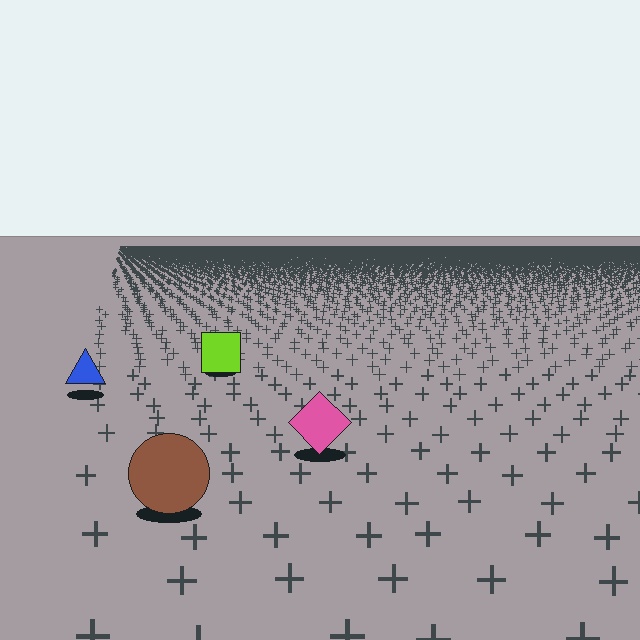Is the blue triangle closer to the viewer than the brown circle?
No. The brown circle is closer — you can tell from the texture gradient: the ground texture is coarser near it.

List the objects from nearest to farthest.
From nearest to farthest: the brown circle, the pink diamond, the blue triangle, the lime square.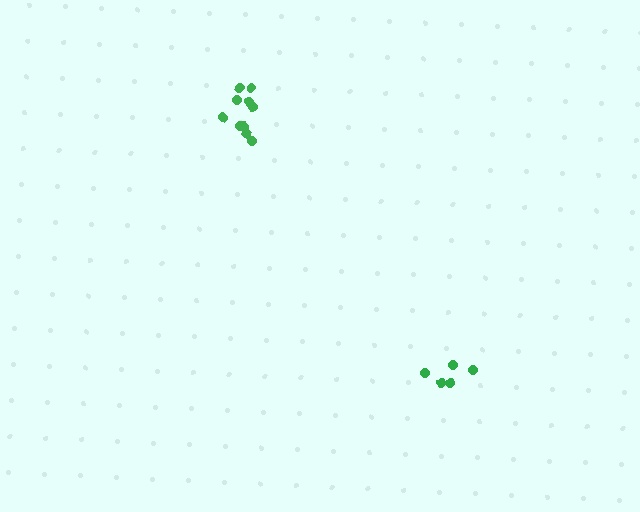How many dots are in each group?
Group 1: 10 dots, Group 2: 5 dots (15 total).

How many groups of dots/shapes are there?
There are 2 groups.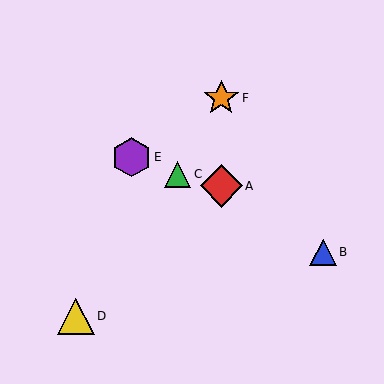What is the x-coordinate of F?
Object F is at x≈221.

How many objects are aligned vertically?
2 objects (A, F) are aligned vertically.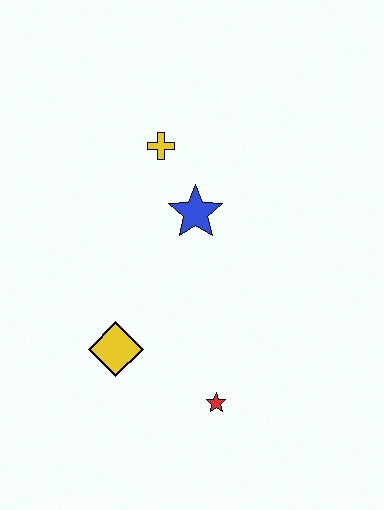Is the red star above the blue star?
No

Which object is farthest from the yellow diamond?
The yellow cross is farthest from the yellow diamond.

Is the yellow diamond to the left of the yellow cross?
Yes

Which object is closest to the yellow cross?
The blue star is closest to the yellow cross.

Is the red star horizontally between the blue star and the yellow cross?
No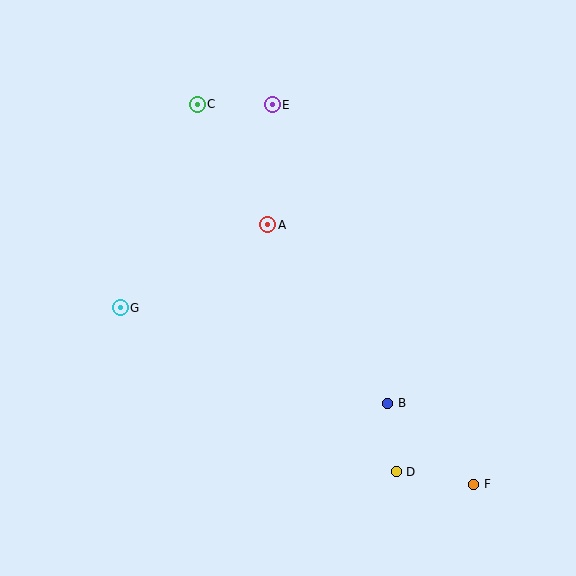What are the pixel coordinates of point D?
Point D is at (396, 472).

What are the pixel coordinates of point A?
Point A is at (268, 225).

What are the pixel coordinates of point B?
Point B is at (388, 403).